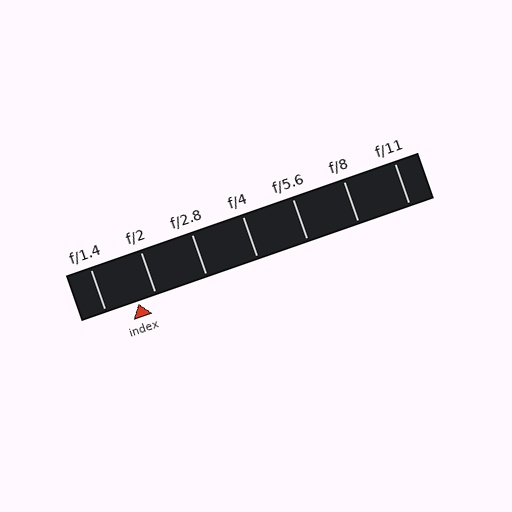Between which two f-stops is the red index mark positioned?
The index mark is between f/1.4 and f/2.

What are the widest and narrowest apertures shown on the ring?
The widest aperture shown is f/1.4 and the narrowest is f/11.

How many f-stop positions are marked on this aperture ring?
There are 7 f-stop positions marked.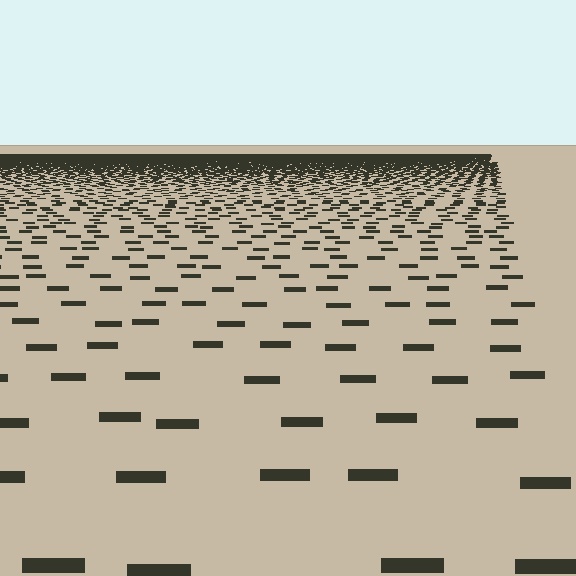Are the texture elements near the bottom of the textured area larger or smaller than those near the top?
Larger. Near the bottom, elements are closer to the viewer and appear at a bigger on-screen size.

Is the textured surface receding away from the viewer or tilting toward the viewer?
The surface is receding away from the viewer. Texture elements get smaller and denser toward the top.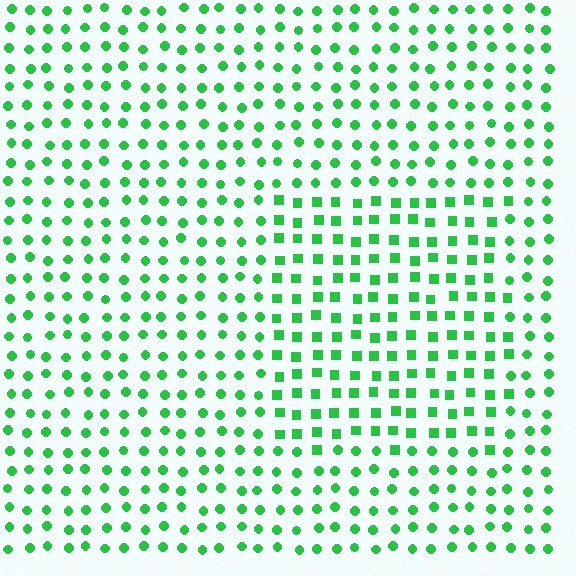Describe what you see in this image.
The image is filled with small green elements arranged in a uniform grid. A rectangle-shaped region contains squares, while the surrounding area contains circles. The boundary is defined purely by the change in element shape.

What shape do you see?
I see a rectangle.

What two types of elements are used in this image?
The image uses squares inside the rectangle region and circles outside it.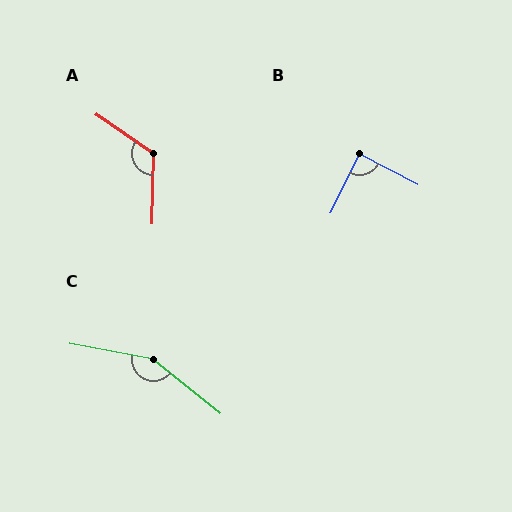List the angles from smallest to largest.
B (89°), A (124°), C (152°).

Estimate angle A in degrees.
Approximately 124 degrees.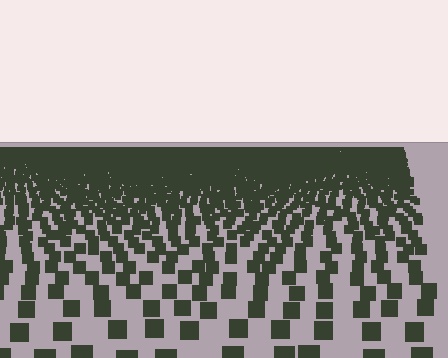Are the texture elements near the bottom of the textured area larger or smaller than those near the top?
Larger. Near the bottom, elements are closer to the viewer and appear at a bigger on-screen size.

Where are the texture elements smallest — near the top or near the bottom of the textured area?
Near the top.